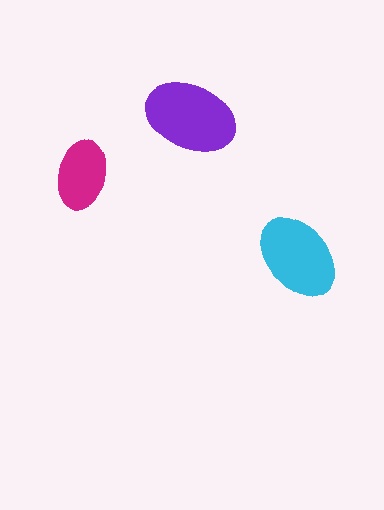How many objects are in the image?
There are 3 objects in the image.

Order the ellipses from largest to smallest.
the purple one, the cyan one, the magenta one.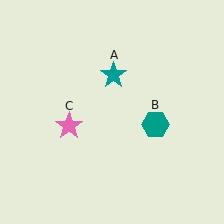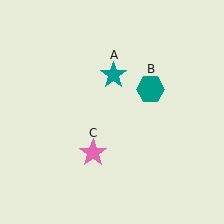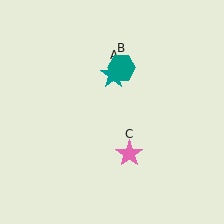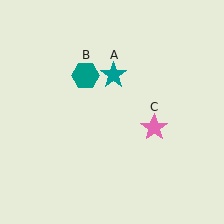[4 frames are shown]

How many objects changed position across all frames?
2 objects changed position: teal hexagon (object B), pink star (object C).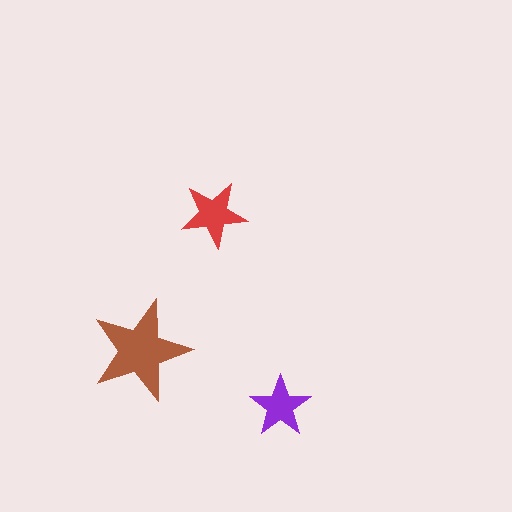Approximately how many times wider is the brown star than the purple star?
About 1.5 times wider.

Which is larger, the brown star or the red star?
The brown one.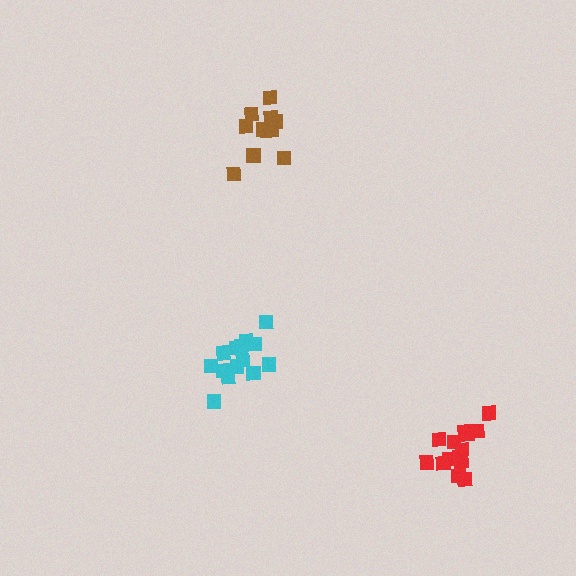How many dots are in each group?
Group 1: 11 dots, Group 2: 14 dots, Group 3: 14 dots (39 total).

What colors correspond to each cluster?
The clusters are colored: brown, cyan, red.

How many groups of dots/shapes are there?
There are 3 groups.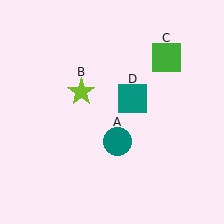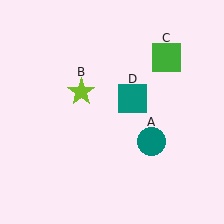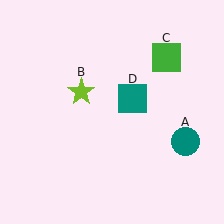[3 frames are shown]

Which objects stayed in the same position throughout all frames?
Lime star (object B) and green square (object C) and teal square (object D) remained stationary.